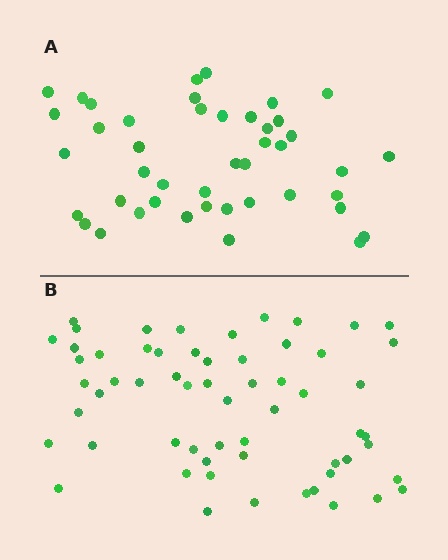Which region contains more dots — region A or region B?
Region B (the bottom region) has more dots.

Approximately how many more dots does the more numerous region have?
Region B has approximately 15 more dots than region A.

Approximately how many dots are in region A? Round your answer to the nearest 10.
About 40 dots. (The exact count is 44, which rounds to 40.)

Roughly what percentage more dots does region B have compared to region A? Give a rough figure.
About 35% more.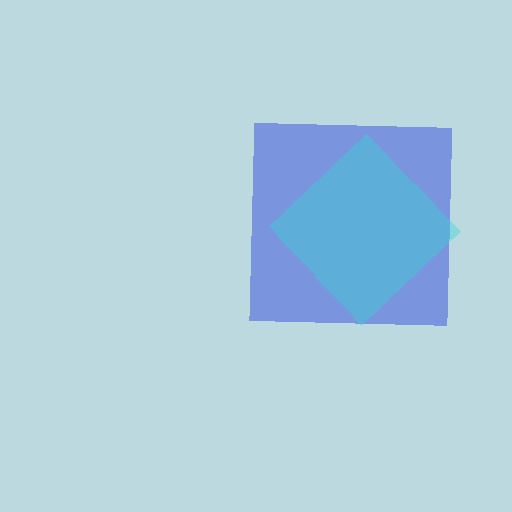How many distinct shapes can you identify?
There are 2 distinct shapes: a blue square, a cyan diamond.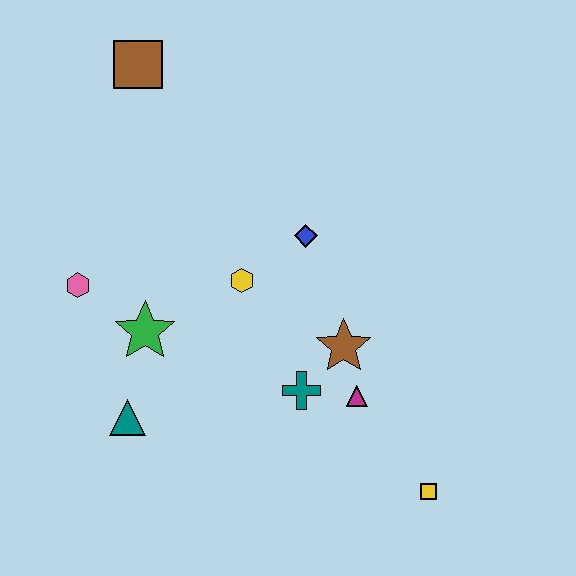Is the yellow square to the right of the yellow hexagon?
Yes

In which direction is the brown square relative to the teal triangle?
The brown square is above the teal triangle.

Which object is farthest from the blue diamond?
The yellow square is farthest from the blue diamond.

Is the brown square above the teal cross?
Yes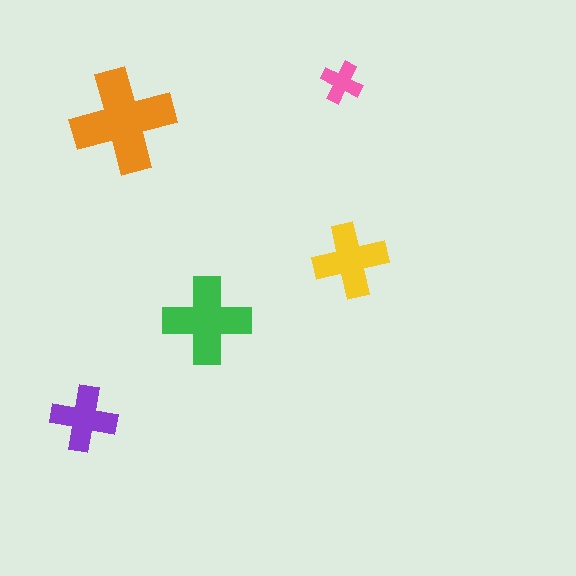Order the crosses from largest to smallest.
the orange one, the green one, the yellow one, the purple one, the pink one.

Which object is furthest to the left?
The purple cross is leftmost.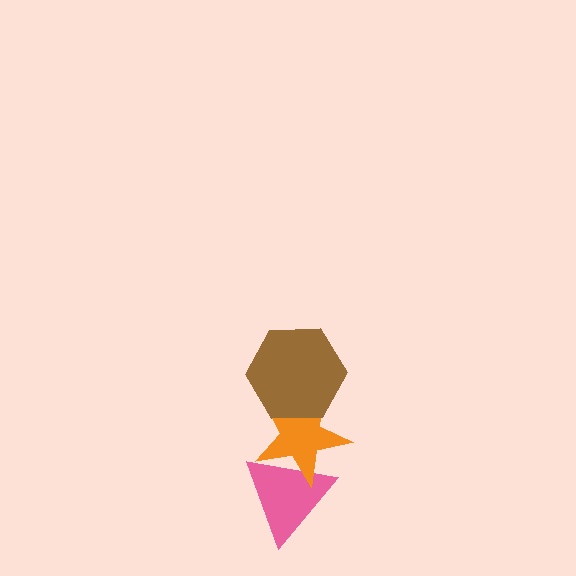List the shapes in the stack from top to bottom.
From top to bottom: the brown hexagon, the orange star, the pink triangle.